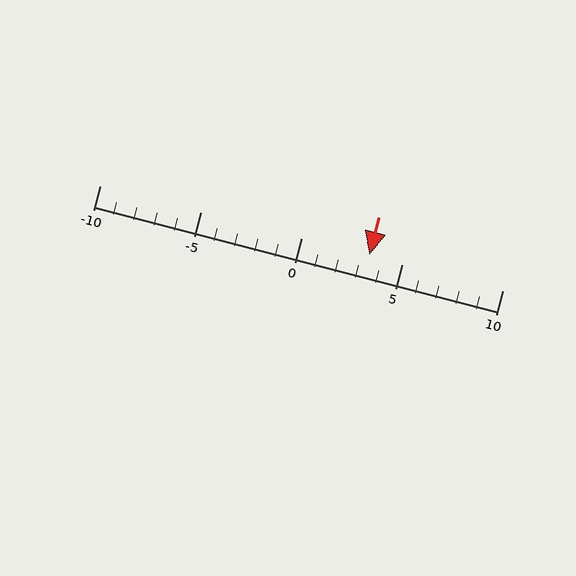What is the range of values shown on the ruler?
The ruler shows values from -10 to 10.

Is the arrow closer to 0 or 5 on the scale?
The arrow is closer to 5.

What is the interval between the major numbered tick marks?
The major tick marks are spaced 5 units apart.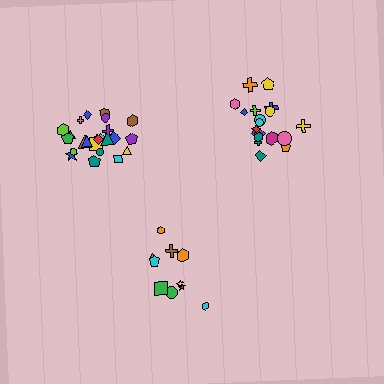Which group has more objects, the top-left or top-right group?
The top-left group.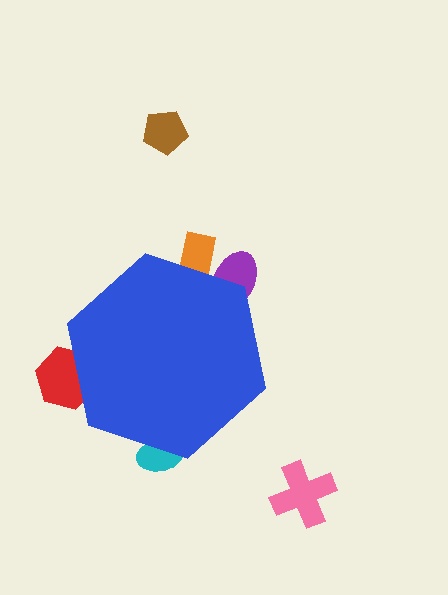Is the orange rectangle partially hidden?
Yes, the orange rectangle is partially hidden behind the blue hexagon.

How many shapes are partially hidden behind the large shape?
4 shapes are partially hidden.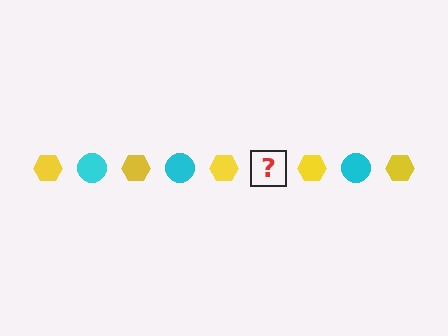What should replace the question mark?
The question mark should be replaced with a cyan circle.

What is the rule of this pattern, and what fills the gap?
The rule is that the pattern alternates between yellow hexagon and cyan circle. The gap should be filled with a cyan circle.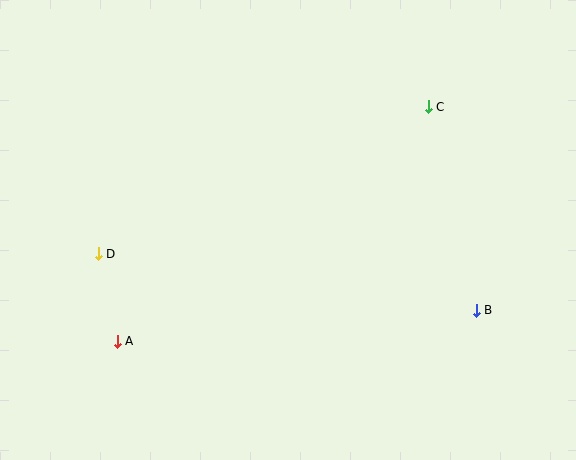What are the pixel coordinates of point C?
Point C is at (428, 107).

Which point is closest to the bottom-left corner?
Point A is closest to the bottom-left corner.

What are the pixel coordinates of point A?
Point A is at (117, 341).